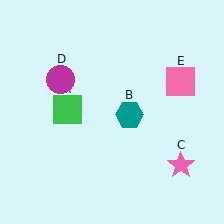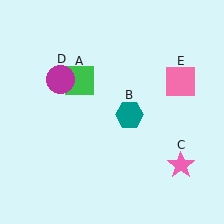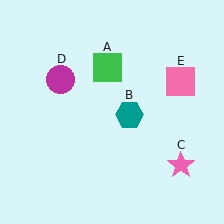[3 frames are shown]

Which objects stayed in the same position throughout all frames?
Teal hexagon (object B) and pink star (object C) and magenta circle (object D) and pink square (object E) remained stationary.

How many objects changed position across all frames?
1 object changed position: green square (object A).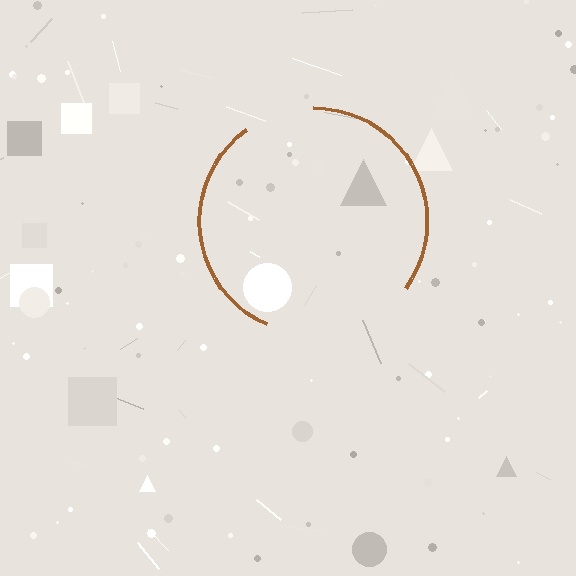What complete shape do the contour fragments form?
The contour fragments form a circle.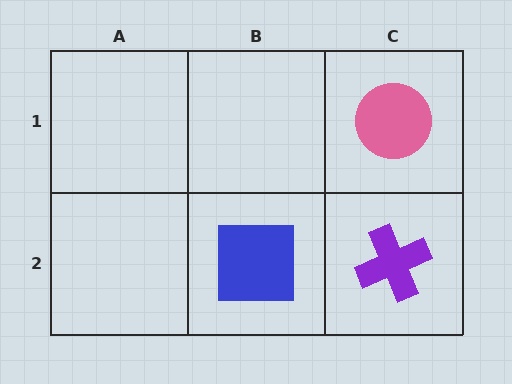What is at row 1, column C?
A pink circle.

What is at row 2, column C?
A purple cross.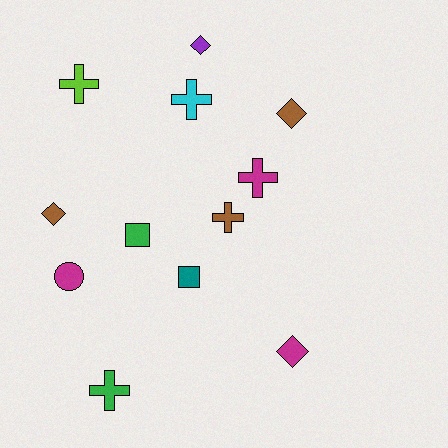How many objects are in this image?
There are 12 objects.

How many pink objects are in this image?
There are no pink objects.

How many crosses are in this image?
There are 5 crosses.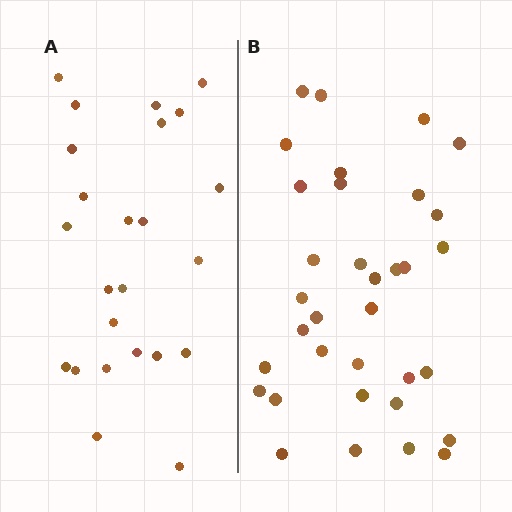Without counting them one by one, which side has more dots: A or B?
Region B (the right region) has more dots.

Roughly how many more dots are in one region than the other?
Region B has roughly 10 or so more dots than region A.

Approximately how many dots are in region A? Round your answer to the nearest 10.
About 20 dots. (The exact count is 24, which rounds to 20.)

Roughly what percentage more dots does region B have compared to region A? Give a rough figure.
About 40% more.